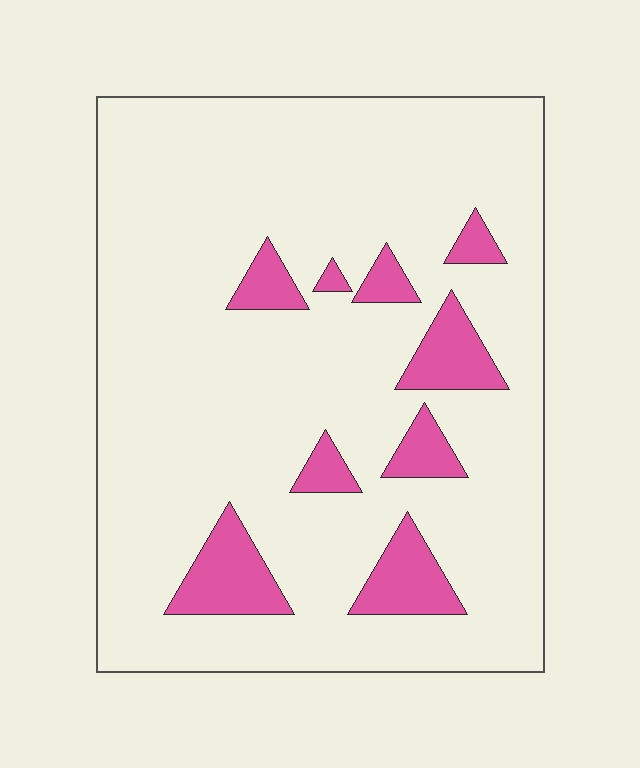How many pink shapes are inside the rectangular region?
9.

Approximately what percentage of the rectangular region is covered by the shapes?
Approximately 15%.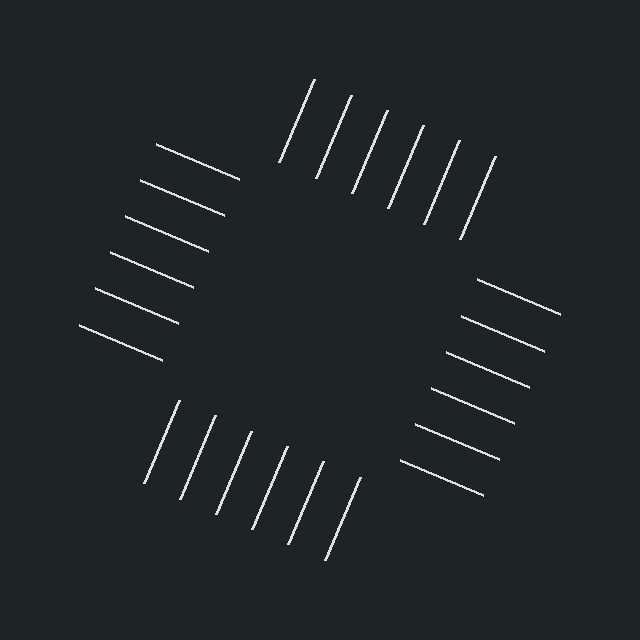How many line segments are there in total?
24 — 6 along each of the 4 edges.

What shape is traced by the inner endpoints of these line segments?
An illusory square — the line segments terminate on its edges but no continuous stroke is drawn.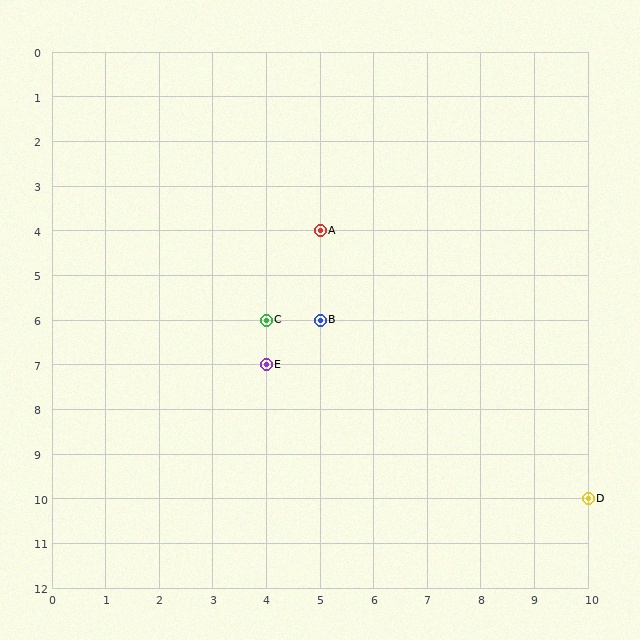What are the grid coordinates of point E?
Point E is at grid coordinates (4, 7).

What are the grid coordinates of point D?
Point D is at grid coordinates (10, 10).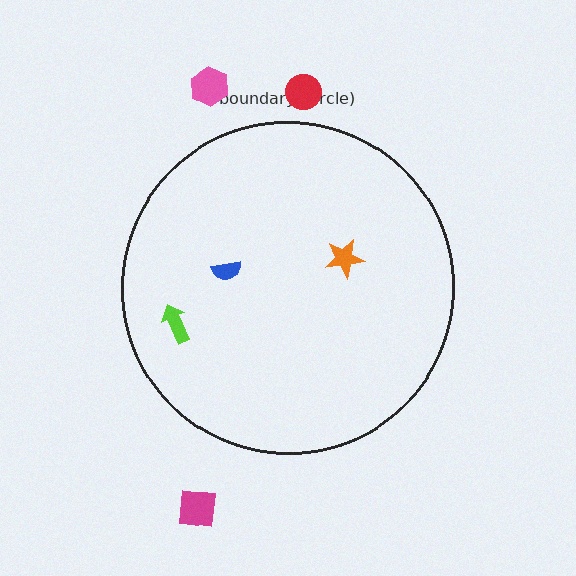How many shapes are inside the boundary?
3 inside, 3 outside.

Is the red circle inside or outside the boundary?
Outside.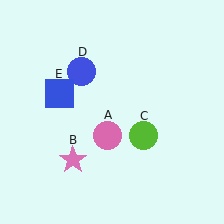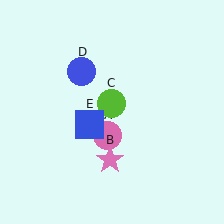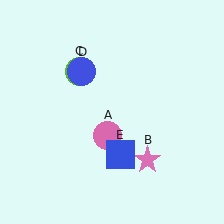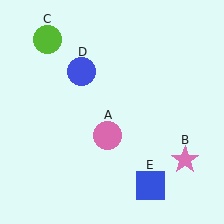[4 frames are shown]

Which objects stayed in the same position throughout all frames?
Pink circle (object A) and blue circle (object D) remained stationary.